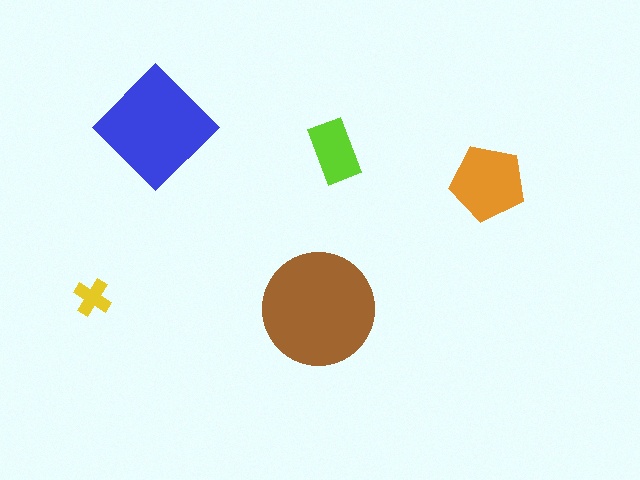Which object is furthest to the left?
The yellow cross is leftmost.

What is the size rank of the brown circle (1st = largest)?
1st.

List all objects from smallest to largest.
The yellow cross, the lime rectangle, the orange pentagon, the blue diamond, the brown circle.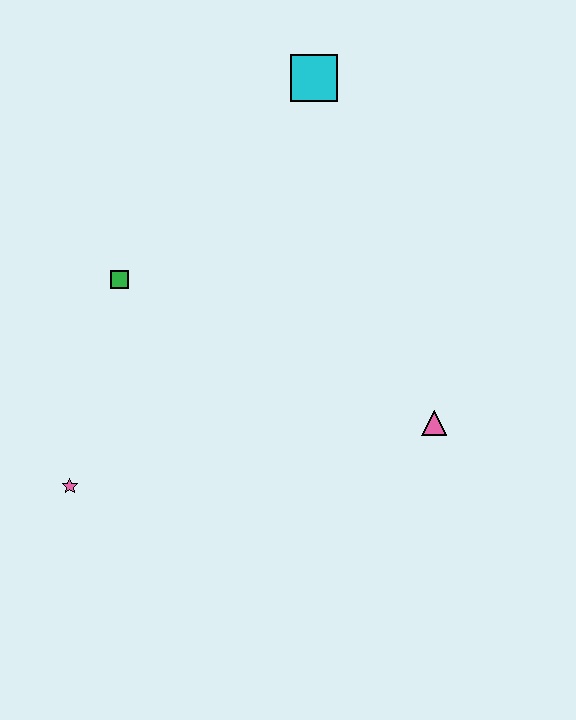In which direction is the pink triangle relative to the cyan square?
The pink triangle is below the cyan square.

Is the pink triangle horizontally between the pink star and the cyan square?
No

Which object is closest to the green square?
The pink star is closest to the green square.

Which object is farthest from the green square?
The pink triangle is farthest from the green square.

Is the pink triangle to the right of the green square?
Yes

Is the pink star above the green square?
No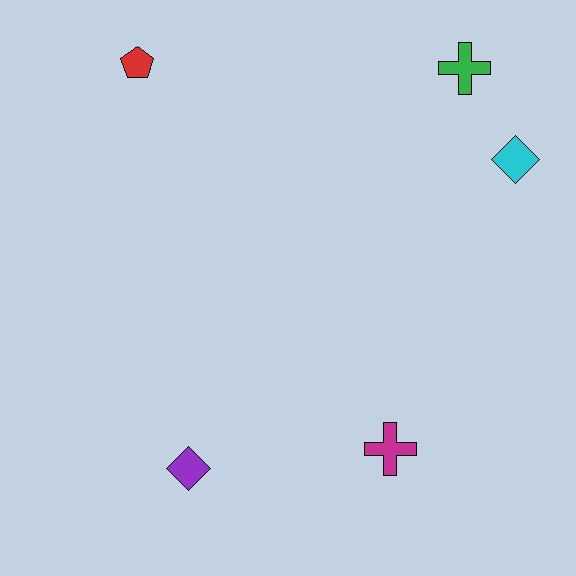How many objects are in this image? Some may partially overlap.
There are 5 objects.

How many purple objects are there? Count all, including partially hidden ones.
There is 1 purple object.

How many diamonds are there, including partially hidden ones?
There are 2 diamonds.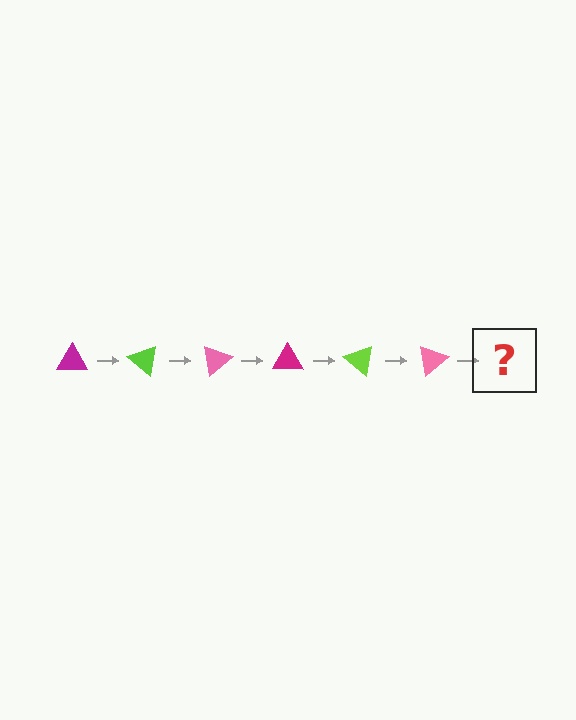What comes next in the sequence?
The next element should be a magenta triangle, rotated 240 degrees from the start.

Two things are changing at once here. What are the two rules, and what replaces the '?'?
The two rules are that it rotates 40 degrees each step and the color cycles through magenta, lime, and pink. The '?' should be a magenta triangle, rotated 240 degrees from the start.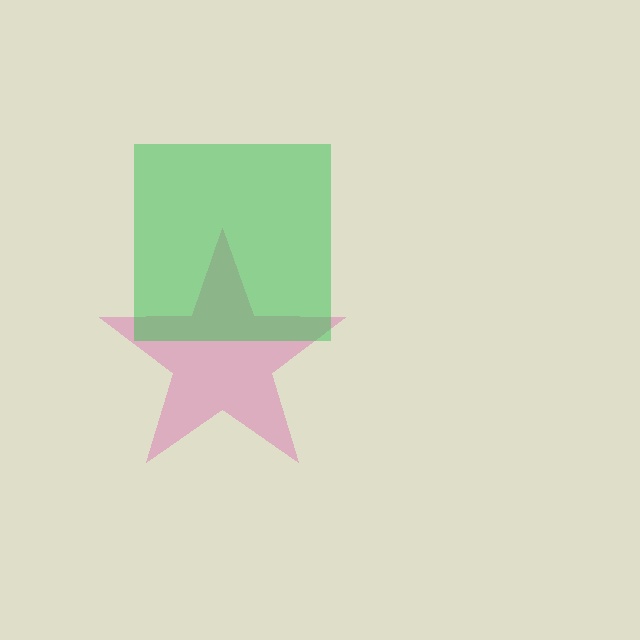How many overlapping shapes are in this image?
There are 2 overlapping shapes in the image.